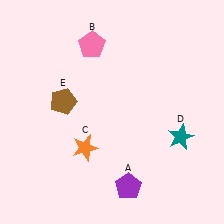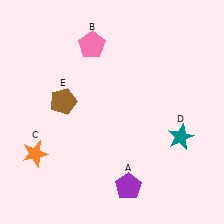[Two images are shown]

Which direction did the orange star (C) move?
The orange star (C) moved left.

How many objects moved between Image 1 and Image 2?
1 object moved between the two images.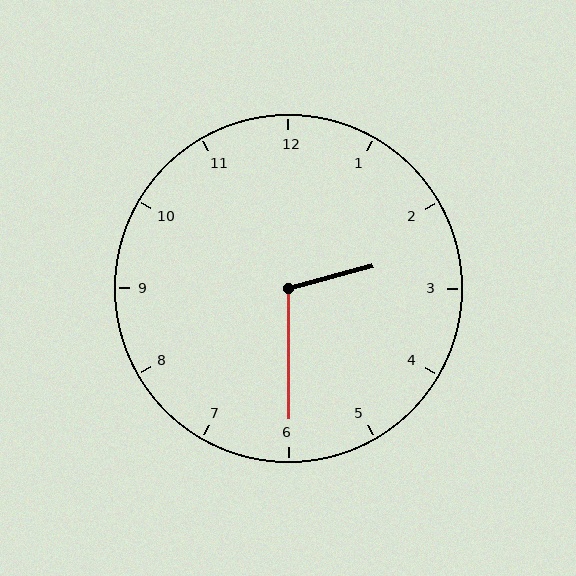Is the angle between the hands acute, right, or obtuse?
It is obtuse.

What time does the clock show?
2:30.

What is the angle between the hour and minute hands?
Approximately 105 degrees.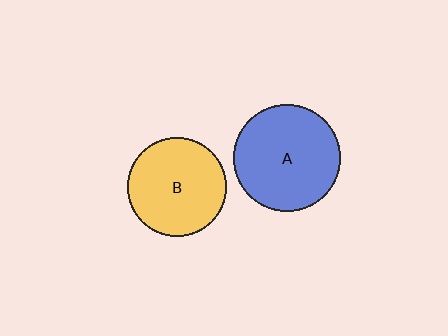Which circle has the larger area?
Circle A (blue).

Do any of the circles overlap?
No, none of the circles overlap.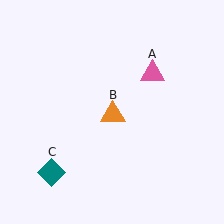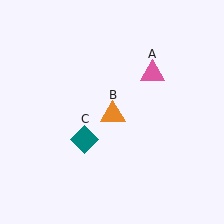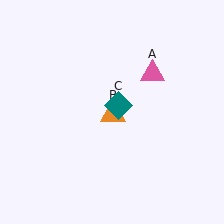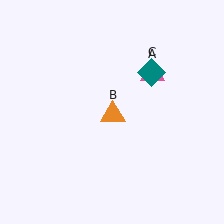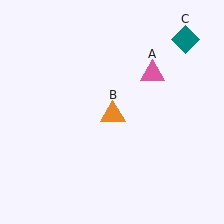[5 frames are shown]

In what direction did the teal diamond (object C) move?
The teal diamond (object C) moved up and to the right.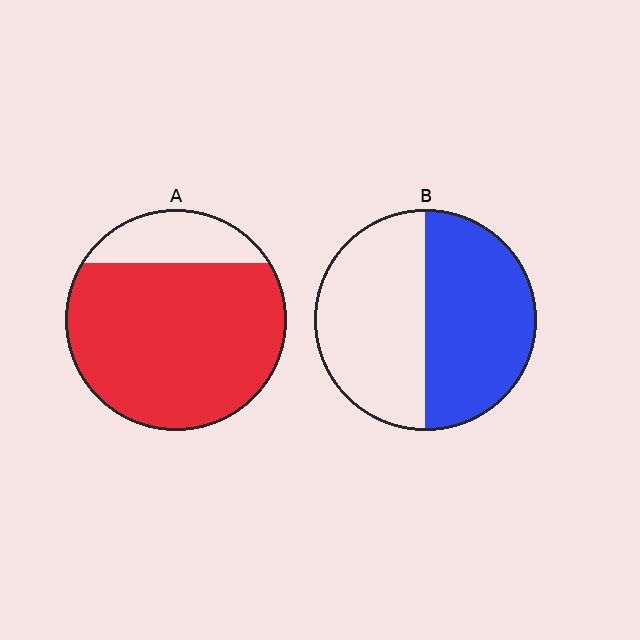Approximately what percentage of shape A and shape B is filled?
A is approximately 80% and B is approximately 50%.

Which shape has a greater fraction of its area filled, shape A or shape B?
Shape A.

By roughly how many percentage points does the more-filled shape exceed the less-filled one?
By roughly 30 percentage points (A over B).